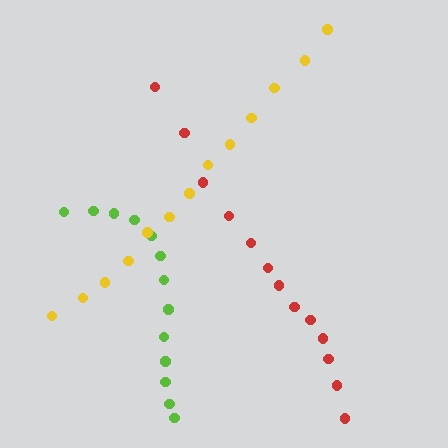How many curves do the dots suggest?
There are 3 distinct paths.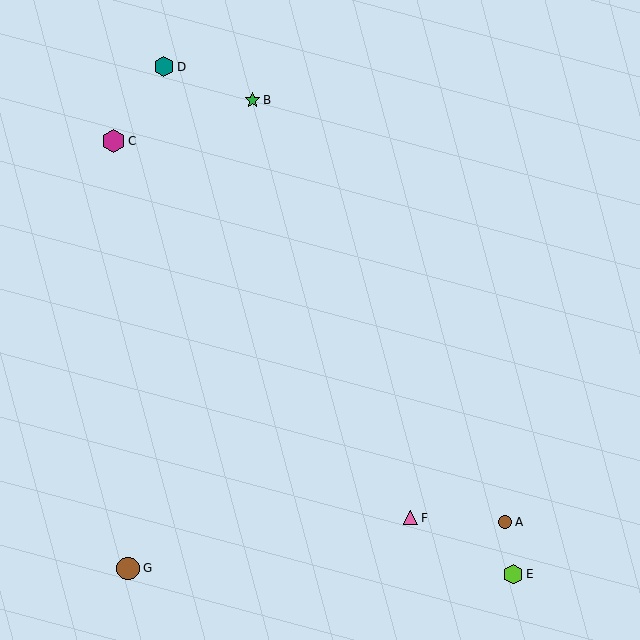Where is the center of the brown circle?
The center of the brown circle is at (505, 522).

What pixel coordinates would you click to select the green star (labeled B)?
Click at (253, 100) to select the green star B.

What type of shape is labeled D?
Shape D is a teal hexagon.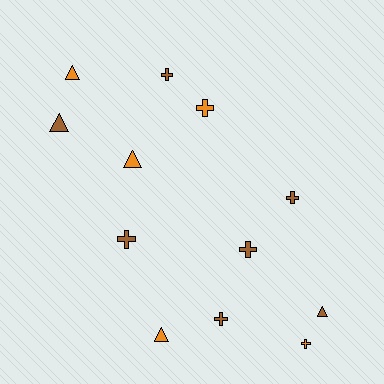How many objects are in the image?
There are 12 objects.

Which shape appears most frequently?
Cross, with 7 objects.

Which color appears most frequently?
Brown, with 7 objects.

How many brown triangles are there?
There are 2 brown triangles.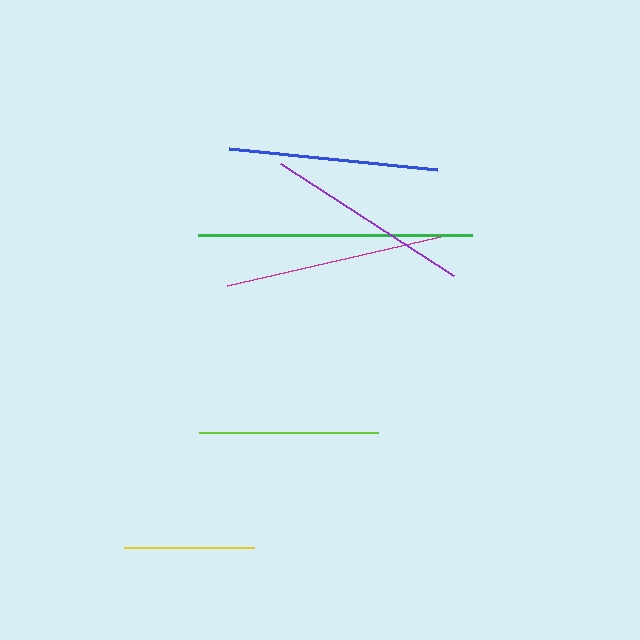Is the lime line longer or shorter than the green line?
The green line is longer than the lime line.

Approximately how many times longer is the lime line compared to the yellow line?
The lime line is approximately 1.4 times the length of the yellow line.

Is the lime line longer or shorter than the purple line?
The purple line is longer than the lime line.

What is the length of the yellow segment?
The yellow segment is approximately 131 pixels long.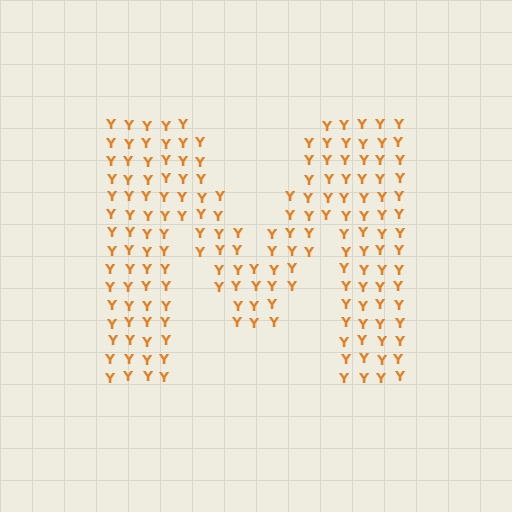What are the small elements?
The small elements are letter Y's.